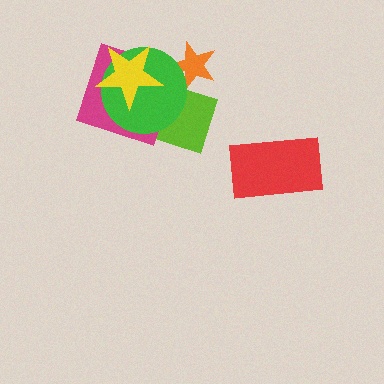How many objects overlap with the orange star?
2 objects overlap with the orange star.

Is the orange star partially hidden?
Yes, it is partially covered by another shape.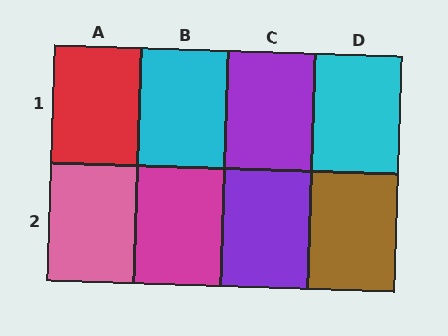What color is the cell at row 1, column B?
Cyan.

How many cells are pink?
1 cell is pink.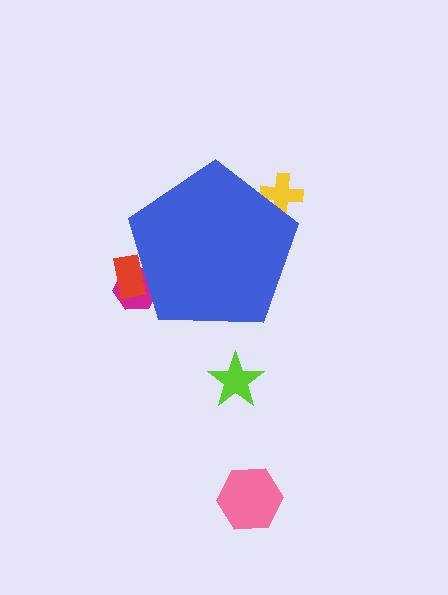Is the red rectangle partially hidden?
Yes, the red rectangle is partially hidden behind the blue pentagon.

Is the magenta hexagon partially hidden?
Yes, the magenta hexagon is partially hidden behind the blue pentagon.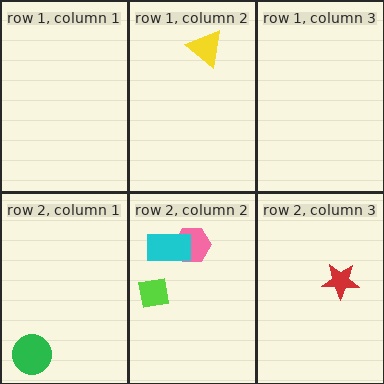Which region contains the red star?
The row 2, column 3 region.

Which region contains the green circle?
The row 2, column 1 region.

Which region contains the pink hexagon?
The row 2, column 2 region.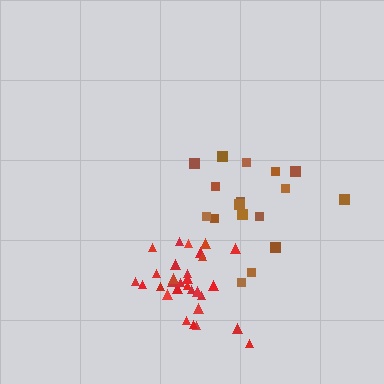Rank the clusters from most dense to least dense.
red, brown.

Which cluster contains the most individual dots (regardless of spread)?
Red (30).